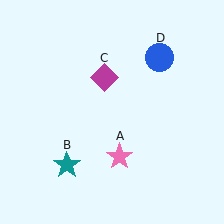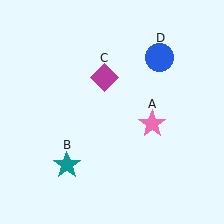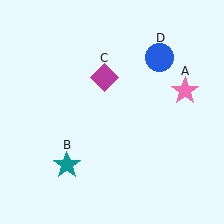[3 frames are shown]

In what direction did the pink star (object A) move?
The pink star (object A) moved up and to the right.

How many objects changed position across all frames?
1 object changed position: pink star (object A).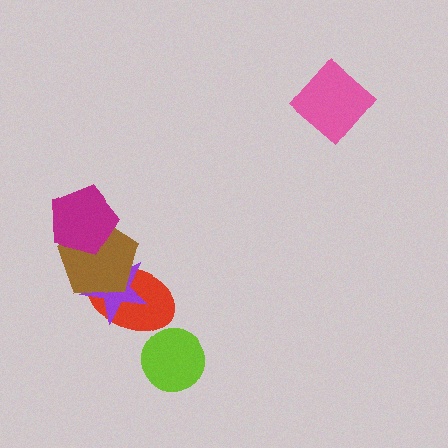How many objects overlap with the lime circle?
0 objects overlap with the lime circle.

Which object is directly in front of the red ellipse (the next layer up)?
The purple star is directly in front of the red ellipse.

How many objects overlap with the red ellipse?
2 objects overlap with the red ellipse.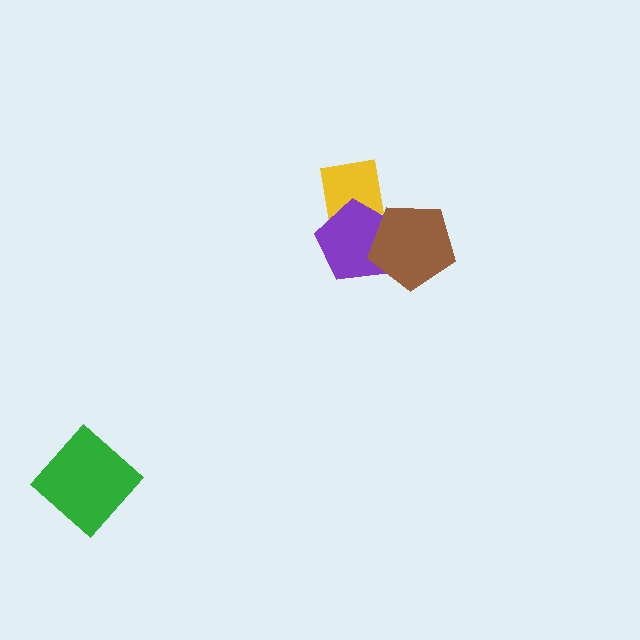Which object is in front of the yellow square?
The purple pentagon is in front of the yellow square.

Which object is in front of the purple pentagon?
The brown pentagon is in front of the purple pentagon.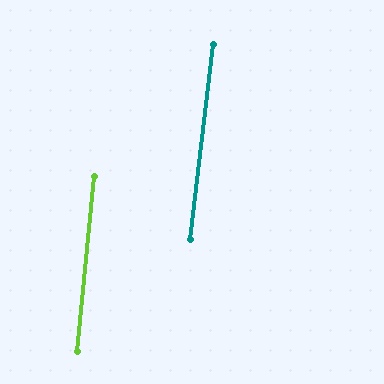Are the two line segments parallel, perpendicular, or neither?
Parallel — their directions differ by only 0.8°.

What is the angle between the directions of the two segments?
Approximately 1 degree.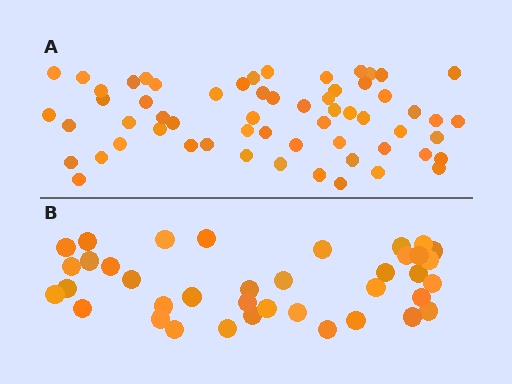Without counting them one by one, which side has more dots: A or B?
Region A (the top region) has more dots.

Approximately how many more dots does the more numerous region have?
Region A has approximately 20 more dots than region B.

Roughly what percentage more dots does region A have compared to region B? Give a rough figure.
About 60% more.